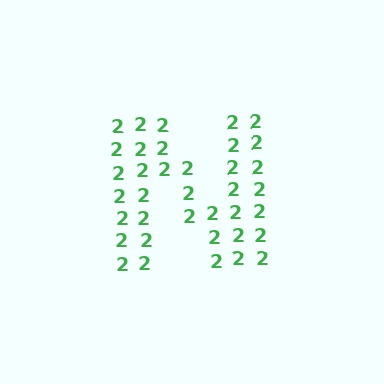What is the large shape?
The large shape is the letter N.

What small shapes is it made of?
It is made of small digit 2's.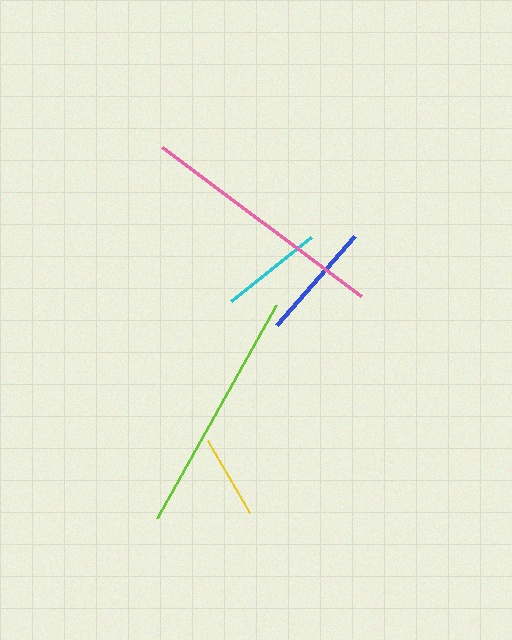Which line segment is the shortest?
The yellow line is the shortest at approximately 83 pixels.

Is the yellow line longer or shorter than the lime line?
The lime line is longer than the yellow line.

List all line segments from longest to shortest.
From longest to shortest: pink, lime, blue, cyan, yellow.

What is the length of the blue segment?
The blue segment is approximately 118 pixels long.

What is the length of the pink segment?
The pink segment is approximately 248 pixels long.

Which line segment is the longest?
The pink line is the longest at approximately 248 pixels.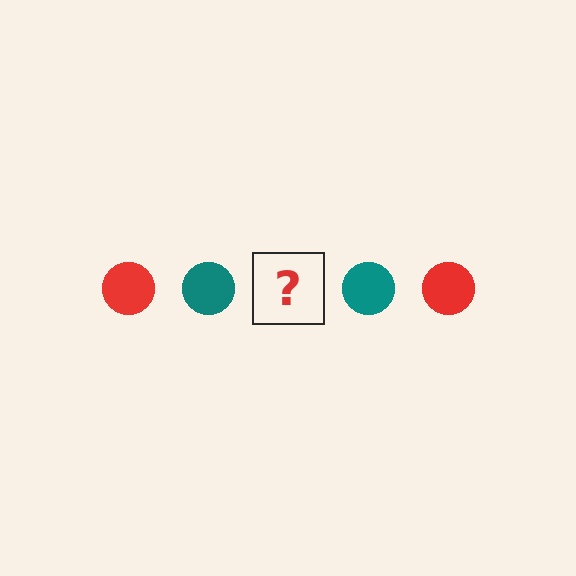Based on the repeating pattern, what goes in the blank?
The blank should be a red circle.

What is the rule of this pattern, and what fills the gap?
The rule is that the pattern cycles through red, teal circles. The gap should be filled with a red circle.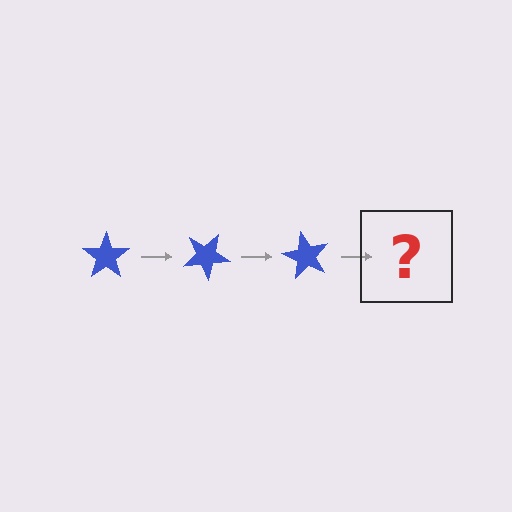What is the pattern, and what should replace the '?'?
The pattern is that the star rotates 30 degrees each step. The '?' should be a blue star rotated 90 degrees.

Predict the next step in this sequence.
The next step is a blue star rotated 90 degrees.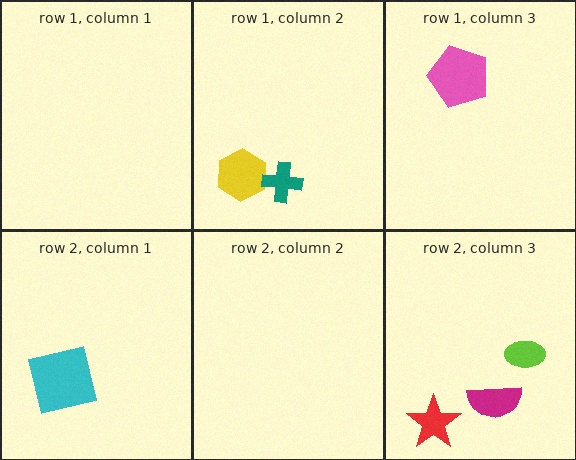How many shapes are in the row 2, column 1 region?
1.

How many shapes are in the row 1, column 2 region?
2.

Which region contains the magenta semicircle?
The row 2, column 3 region.